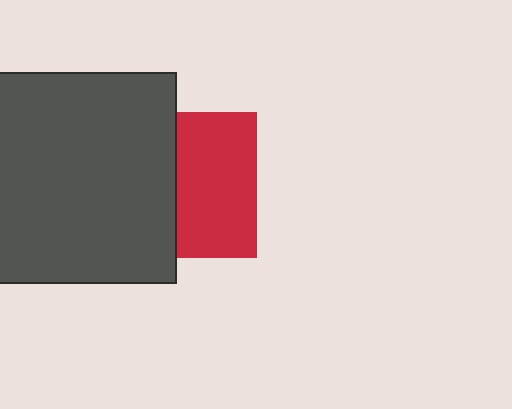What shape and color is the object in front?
The object in front is a dark gray square.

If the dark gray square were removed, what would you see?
You would see the complete red square.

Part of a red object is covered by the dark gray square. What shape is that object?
It is a square.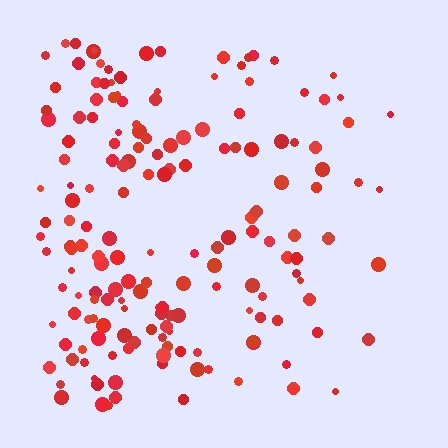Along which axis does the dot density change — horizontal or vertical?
Horizontal.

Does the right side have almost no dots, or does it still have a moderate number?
Still a moderate number, just noticeably fewer than the left.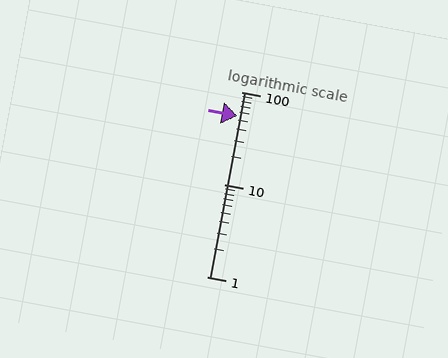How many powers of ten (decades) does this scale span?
The scale spans 2 decades, from 1 to 100.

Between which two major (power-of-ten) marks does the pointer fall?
The pointer is between 10 and 100.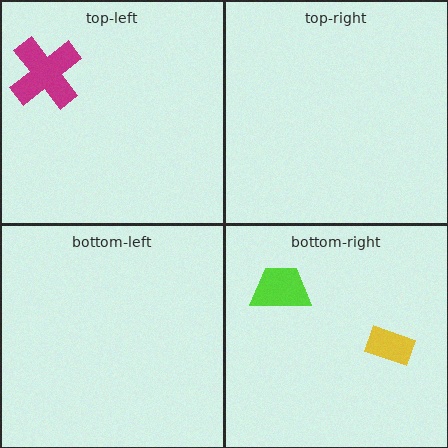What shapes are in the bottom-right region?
The yellow rectangle, the lime trapezoid.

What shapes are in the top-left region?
The magenta cross.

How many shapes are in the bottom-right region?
2.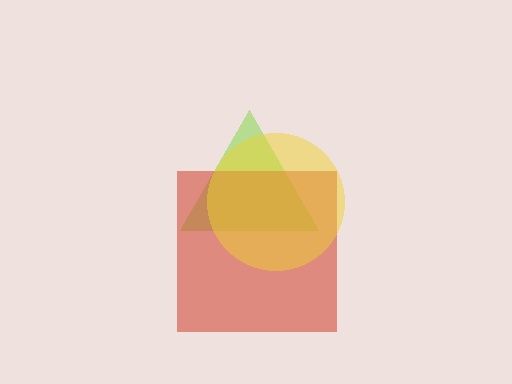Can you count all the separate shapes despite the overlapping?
Yes, there are 3 separate shapes.